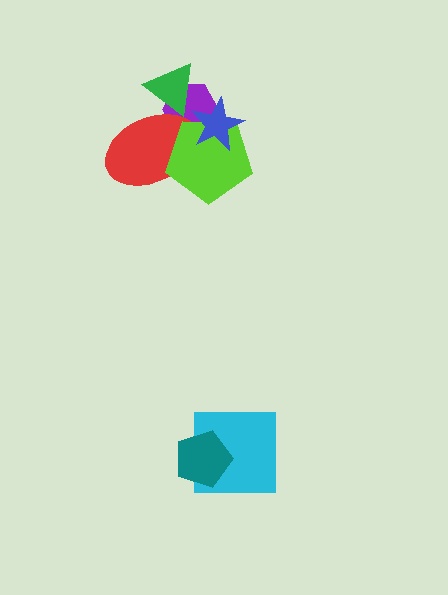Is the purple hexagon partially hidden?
Yes, it is partially covered by another shape.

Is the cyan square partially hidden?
Yes, it is partially covered by another shape.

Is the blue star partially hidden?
No, no other shape covers it.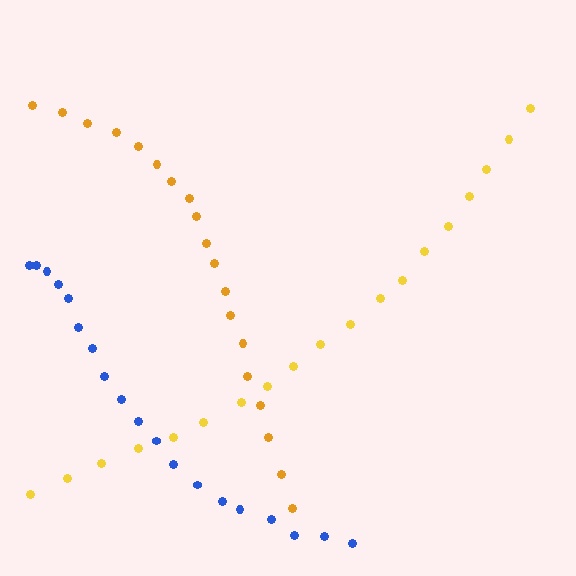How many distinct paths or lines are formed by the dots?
There are 3 distinct paths.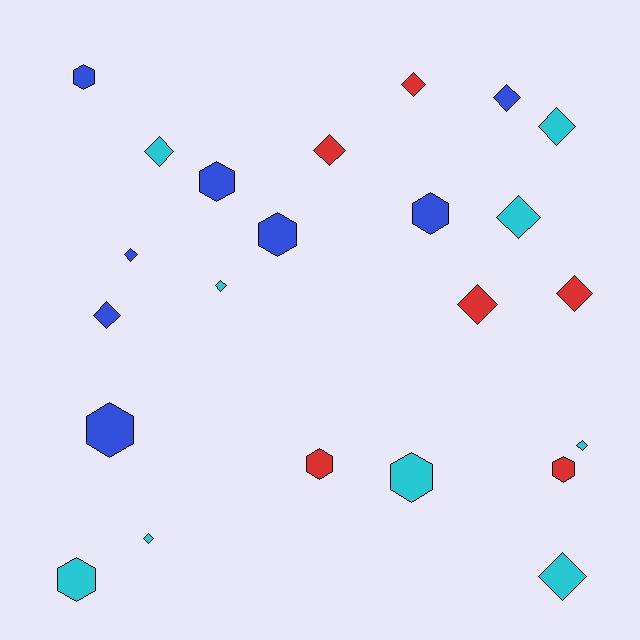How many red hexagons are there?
There are 2 red hexagons.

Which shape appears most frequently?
Diamond, with 14 objects.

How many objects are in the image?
There are 23 objects.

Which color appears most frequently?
Cyan, with 9 objects.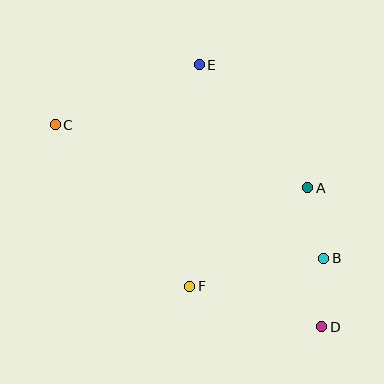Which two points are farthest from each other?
Points C and D are farthest from each other.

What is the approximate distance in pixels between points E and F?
The distance between E and F is approximately 221 pixels.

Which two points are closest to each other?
Points B and D are closest to each other.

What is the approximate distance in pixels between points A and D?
The distance between A and D is approximately 139 pixels.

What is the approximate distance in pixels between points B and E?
The distance between B and E is approximately 230 pixels.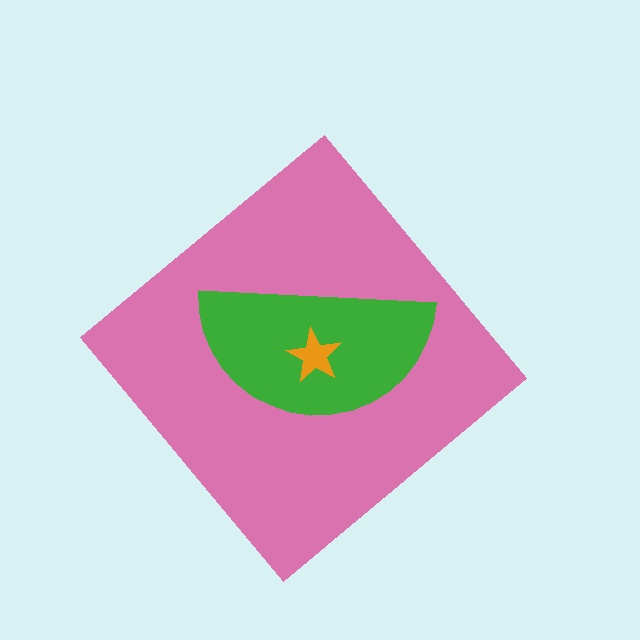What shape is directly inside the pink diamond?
The green semicircle.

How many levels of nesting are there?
3.